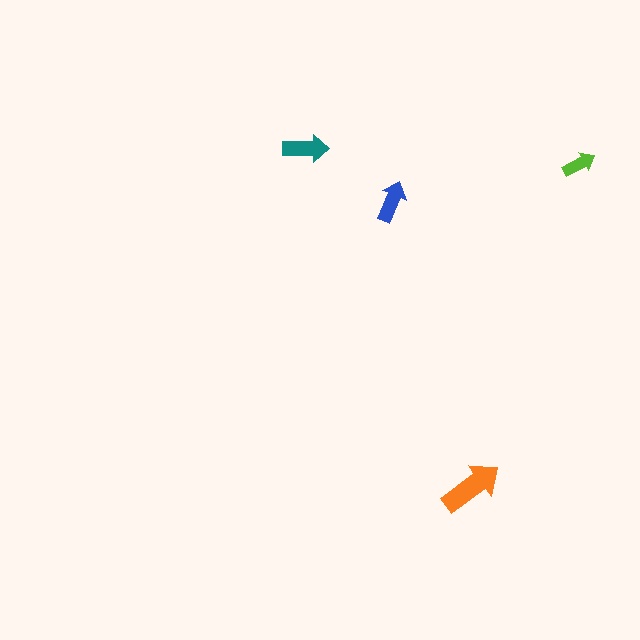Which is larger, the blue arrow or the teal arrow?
The teal one.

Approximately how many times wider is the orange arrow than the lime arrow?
About 2 times wider.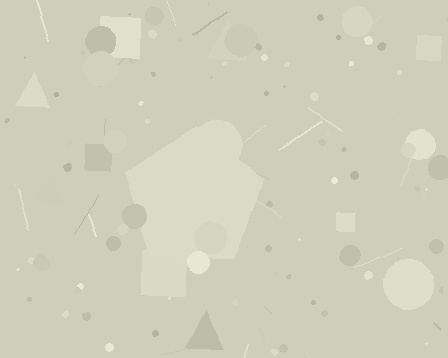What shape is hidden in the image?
A pentagon is hidden in the image.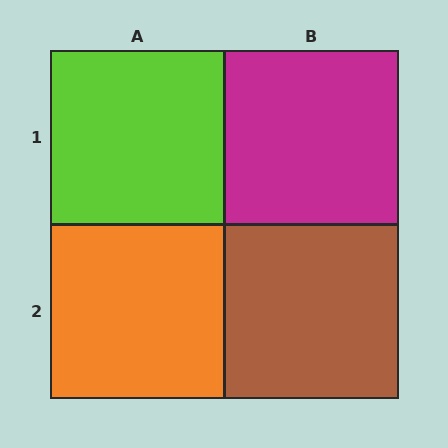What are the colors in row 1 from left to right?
Lime, magenta.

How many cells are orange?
1 cell is orange.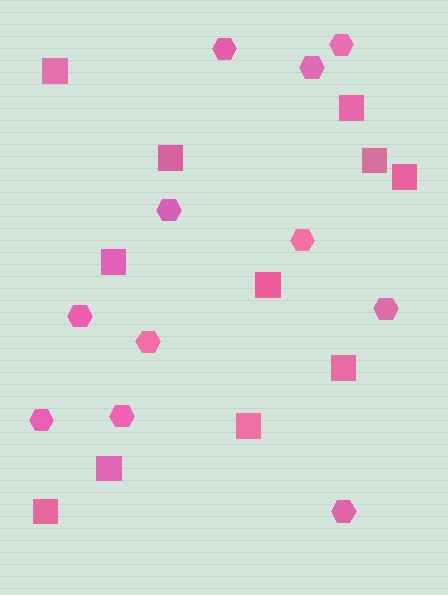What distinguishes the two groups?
There are 2 groups: one group of hexagons (11) and one group of squares (11).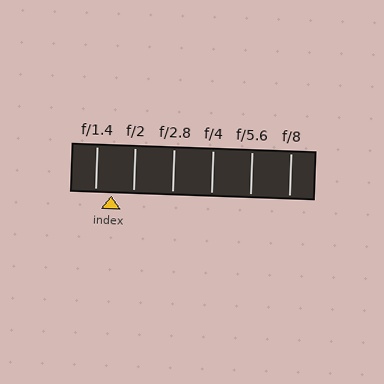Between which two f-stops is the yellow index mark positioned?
The index mark is between f/1.4 and f/2.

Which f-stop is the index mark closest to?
The index mark is closest to f/1.4.